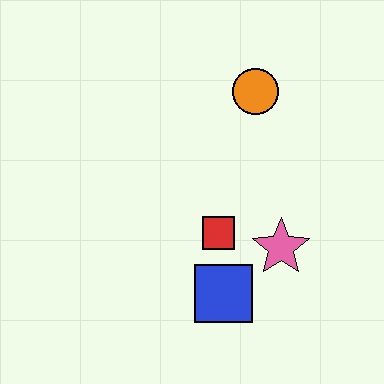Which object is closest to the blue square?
The red square is closest to the blue square.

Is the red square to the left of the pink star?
Yes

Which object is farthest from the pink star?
The orange circle is farthest from the pink star.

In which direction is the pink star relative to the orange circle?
The pink star is below the orange circle.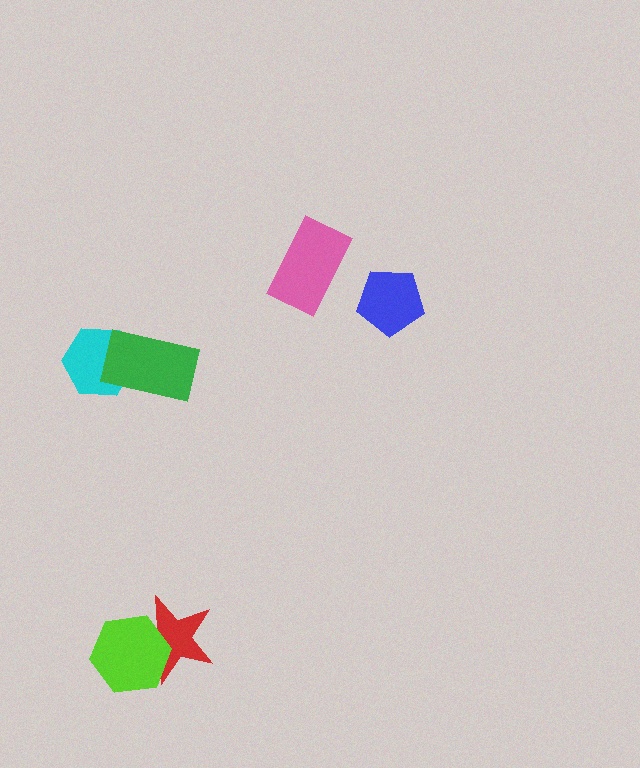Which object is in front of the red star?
The lime hexagon is in front of the red star.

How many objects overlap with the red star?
1 object overlaps with the red star.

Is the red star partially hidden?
Yes, it is partially covered by another shape.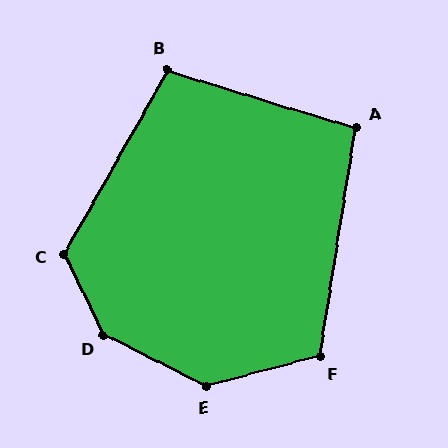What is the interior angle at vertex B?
Approximately 103 degrees (obtuse).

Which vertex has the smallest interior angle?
A, at approximately 98 degrees.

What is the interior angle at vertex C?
Approximately 124 degrees (obtuse).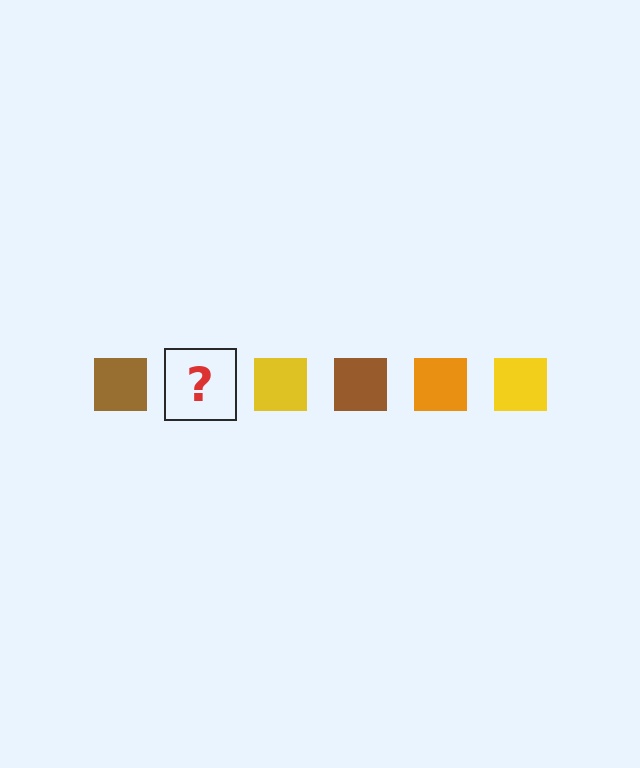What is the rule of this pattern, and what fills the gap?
The rule is that the pattern cycles through brown, orange, yellow squares. The gap should be filled with an orange square.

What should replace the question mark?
The question mark should be replaced with an orange square.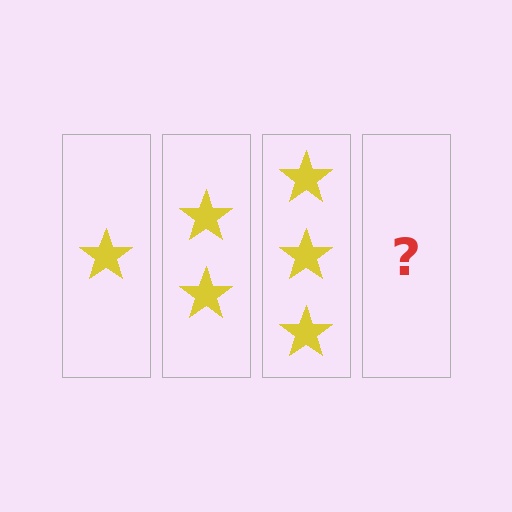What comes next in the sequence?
The next element should be 4 stars.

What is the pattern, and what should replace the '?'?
The pattern is that each step adds one more star. The '?' should be 4 stars.